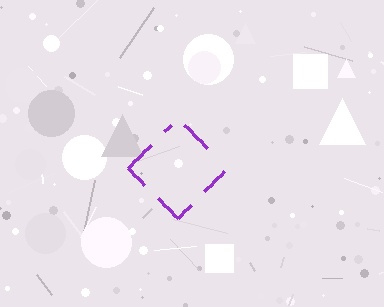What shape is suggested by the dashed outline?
The dashed outline suggests a diamond.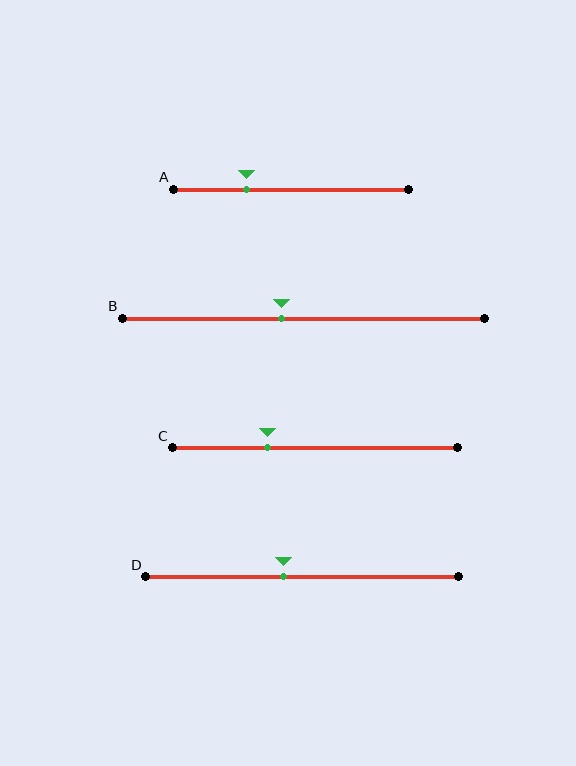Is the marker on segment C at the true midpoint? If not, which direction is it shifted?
No, the marker on segment C is shifted to the left by about 17% of the segment length.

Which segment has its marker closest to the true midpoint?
Segment D has its marker closest to the true midpoint.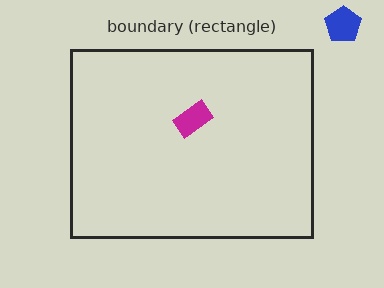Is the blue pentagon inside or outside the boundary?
Outside.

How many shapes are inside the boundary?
1 inside, 1 outside.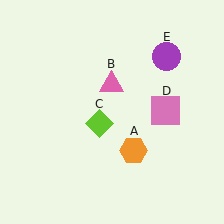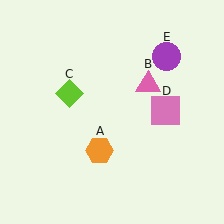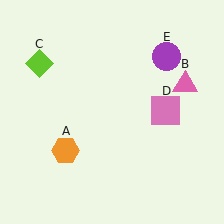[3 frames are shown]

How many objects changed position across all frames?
3 objects changed position: orange hexagon (object A), pink triangle (object B), lime diamond (object C).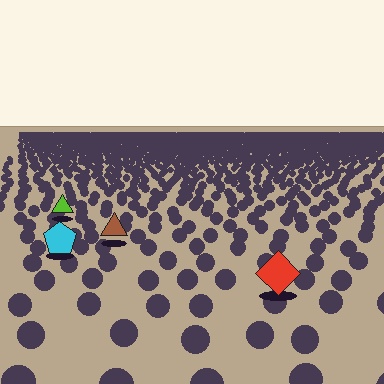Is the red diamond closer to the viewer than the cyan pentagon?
Yes. The red diamond is closer — you can tell from the texture gradient: the ground texture is coarser near it.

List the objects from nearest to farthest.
From nearest to farthest: the red diamond, the cyan pentagon, the brown triangle, the lime triangle.